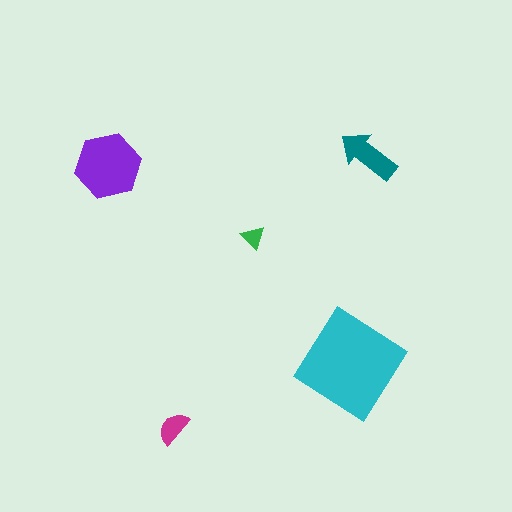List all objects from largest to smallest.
The cyan diamond, the purple hexagon, the teal arrow, the magenta semicircle, the green triangle.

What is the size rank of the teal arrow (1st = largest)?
3rd.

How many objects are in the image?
There are 5 objects in the image.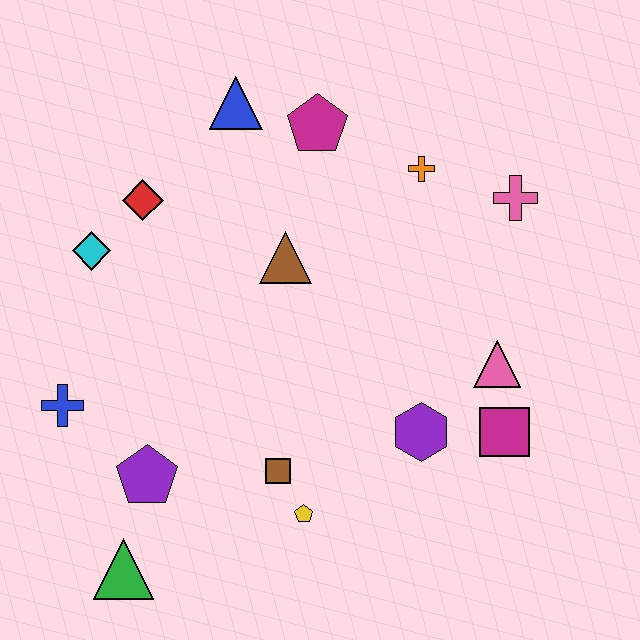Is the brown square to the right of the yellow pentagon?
No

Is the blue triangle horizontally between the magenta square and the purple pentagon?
Yes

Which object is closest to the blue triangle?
The magenta pentagon is closest to the blue triangle.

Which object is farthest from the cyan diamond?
The magenta square is farthest from the cyan diamond.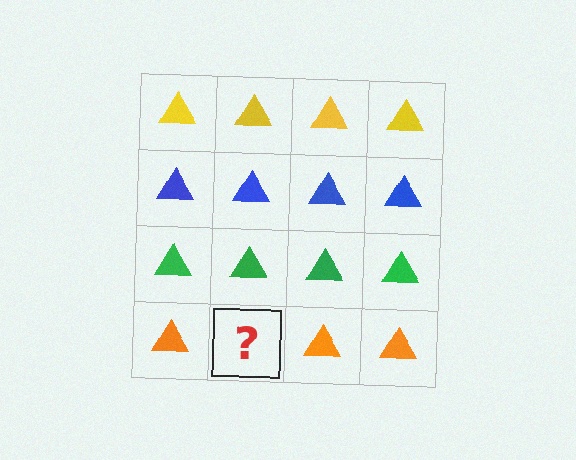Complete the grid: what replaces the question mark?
The question mark should be replaced with an orange triangle.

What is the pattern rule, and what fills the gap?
The rule is that each row has a consistent color. The gap should be filled with an orange triangle.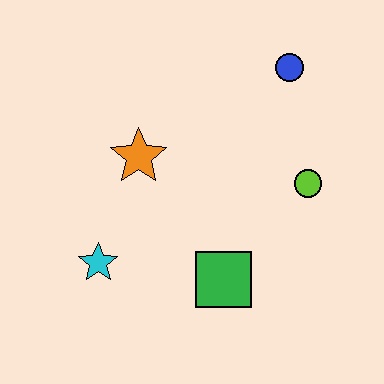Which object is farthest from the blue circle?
The cyan star is farthest from the blue circle.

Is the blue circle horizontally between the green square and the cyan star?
No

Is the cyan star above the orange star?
No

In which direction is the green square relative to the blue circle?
The green square is below the blue circle.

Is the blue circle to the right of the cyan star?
Yes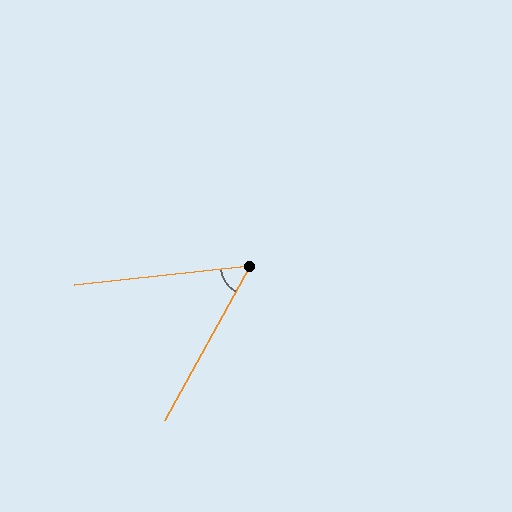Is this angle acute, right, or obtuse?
It is acute.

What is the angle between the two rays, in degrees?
Approximately 55 degrees.